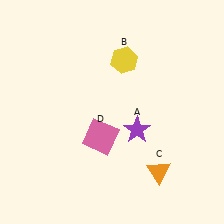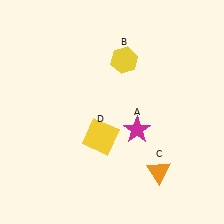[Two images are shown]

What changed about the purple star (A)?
In Image 1, A is purple. In Image 2, it changed to magenta.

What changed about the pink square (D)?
In Image 1, D is pink. In Image 2, it changed to yellow.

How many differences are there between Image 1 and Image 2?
There are 2 differences between the two images.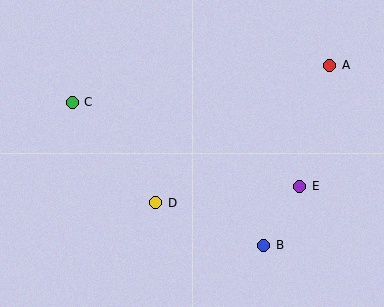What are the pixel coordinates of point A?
Point A is at (330, 65).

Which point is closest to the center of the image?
Point D at (156, 203) is closest to the center.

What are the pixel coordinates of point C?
Point C is at (72, 102).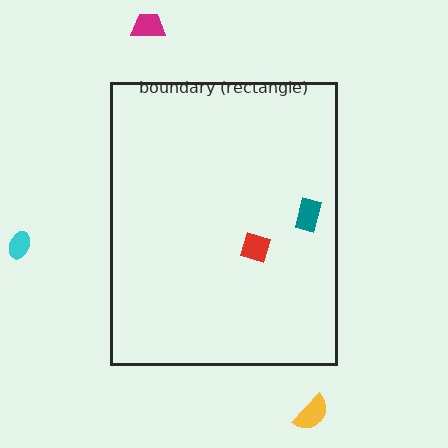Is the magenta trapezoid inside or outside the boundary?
Outside.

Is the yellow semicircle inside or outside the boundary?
Outside.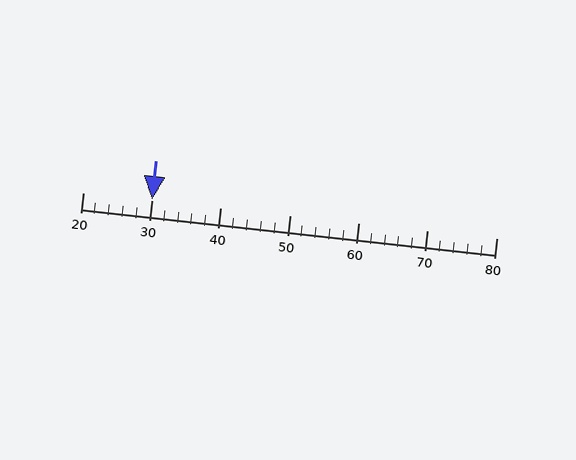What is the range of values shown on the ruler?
The ruler shows values from 20 to 80.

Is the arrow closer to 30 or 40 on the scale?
The arrow is closer to 30.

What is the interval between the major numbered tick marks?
The major tick marks are spaced 10 units apart.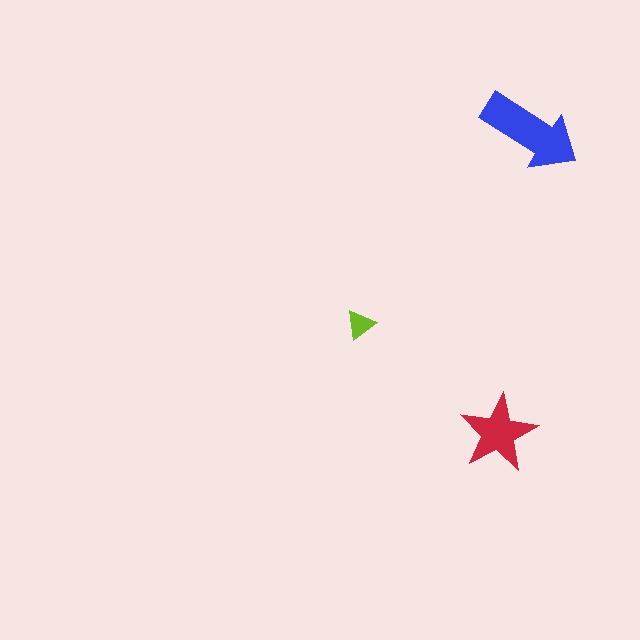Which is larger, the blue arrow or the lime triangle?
The blue arrow.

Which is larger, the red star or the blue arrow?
The blue arrow.